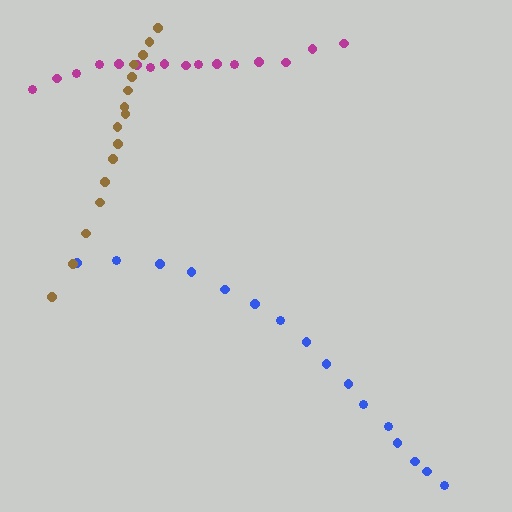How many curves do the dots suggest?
There are 3 distinct paths.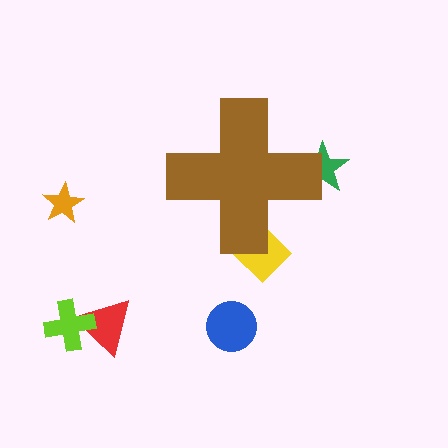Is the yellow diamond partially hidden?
Yes, the yellow diamond is partially hidden behind the brown cross.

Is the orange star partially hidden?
No, the orange star is fully visible.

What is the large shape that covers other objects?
A brown cross.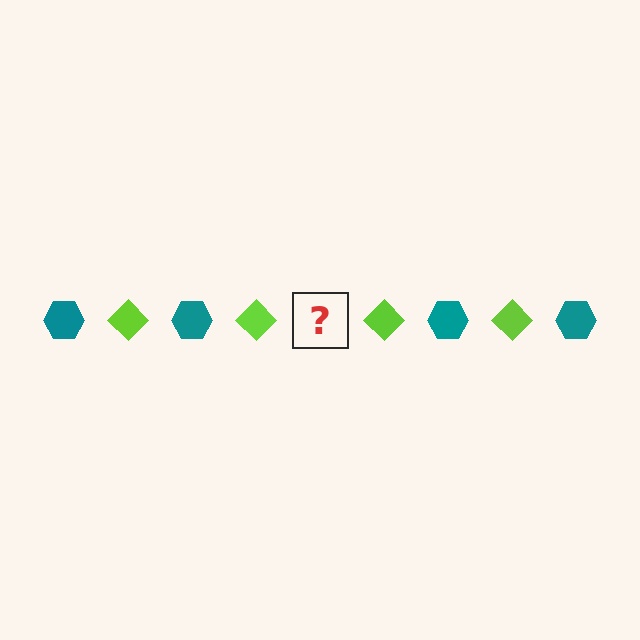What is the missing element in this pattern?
The missing element is a teal hexagon.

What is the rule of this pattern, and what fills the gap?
The rule is that the pattern alternates between teal hexagon and lime diamond. The gap should be filled with a teal hexagon.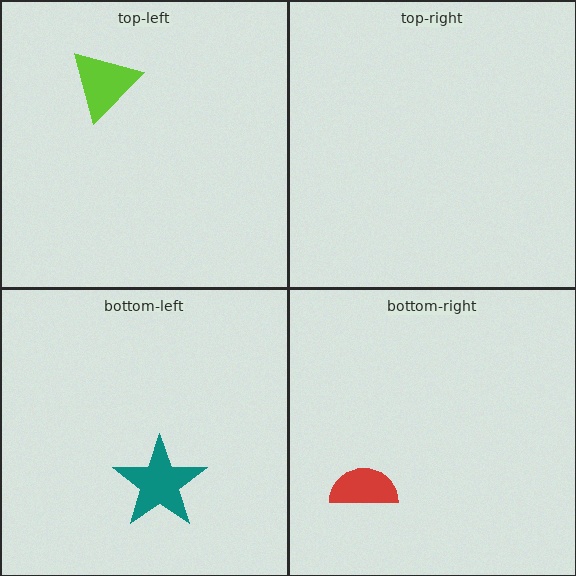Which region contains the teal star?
The bottom-left region.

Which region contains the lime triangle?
The top-left region.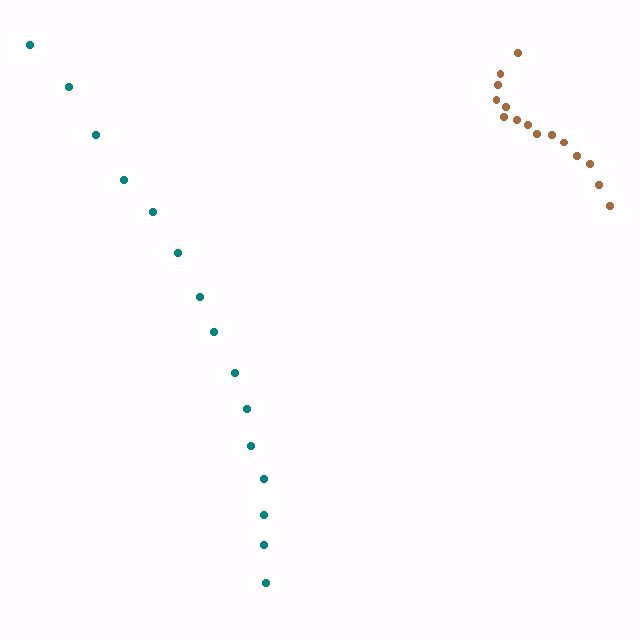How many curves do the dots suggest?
There are 2 distinct paths.